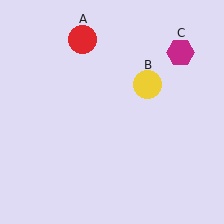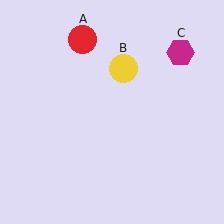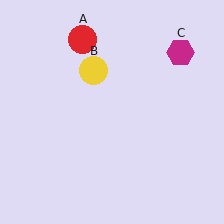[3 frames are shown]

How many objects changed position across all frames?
1 object changed position: yellow circle (object B).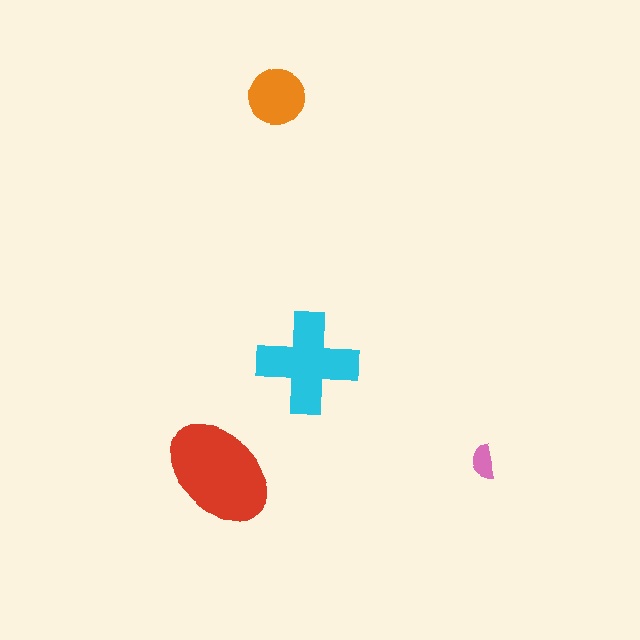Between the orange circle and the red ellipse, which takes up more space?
The red ellipse.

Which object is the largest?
The red ellipse.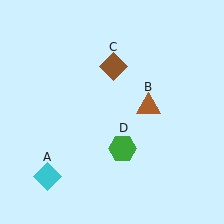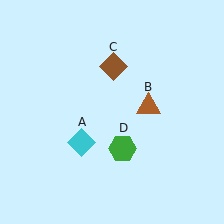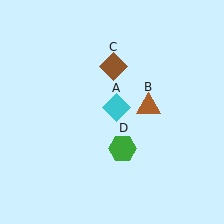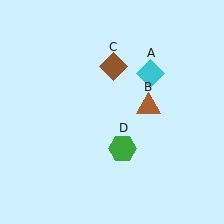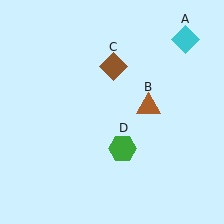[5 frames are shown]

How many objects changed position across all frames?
1 object changed position: cyan diamond (object A).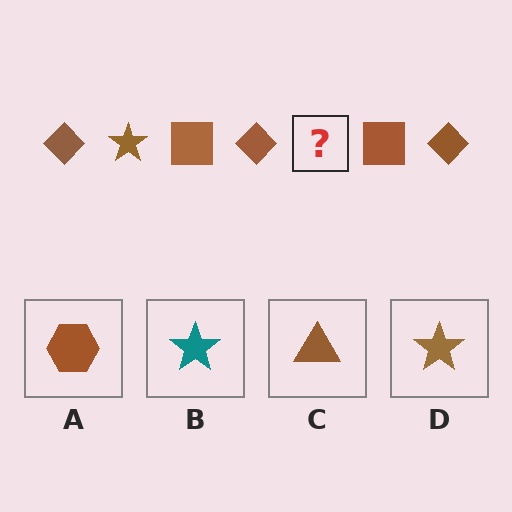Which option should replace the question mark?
Option D.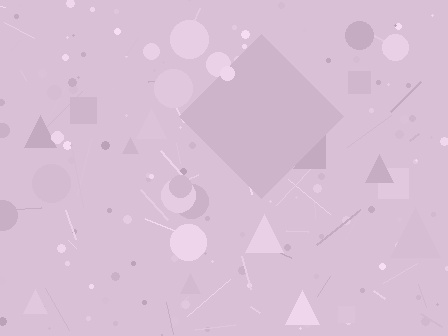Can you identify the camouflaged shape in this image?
The camouflaged shape is a diamond.